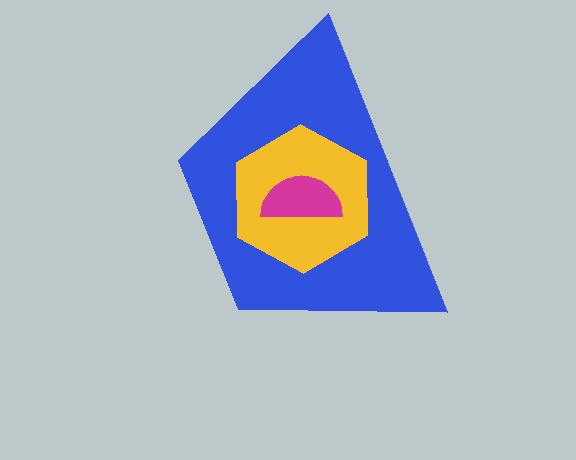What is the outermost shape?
The blue trapezoid.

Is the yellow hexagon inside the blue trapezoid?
Yes.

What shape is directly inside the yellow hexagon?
The magenta semicircle.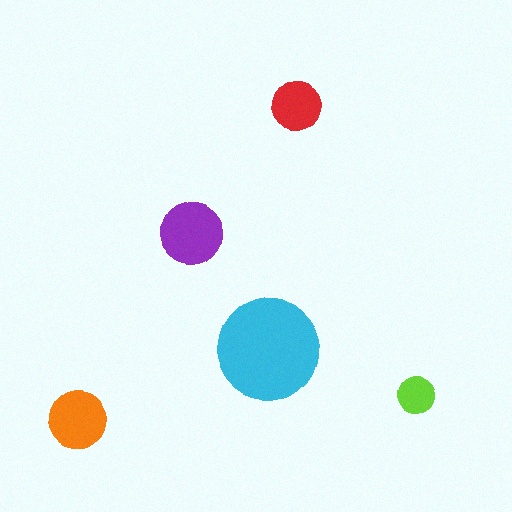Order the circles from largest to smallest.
the cyan one, the purple one, the orange one, the red one, the lime one.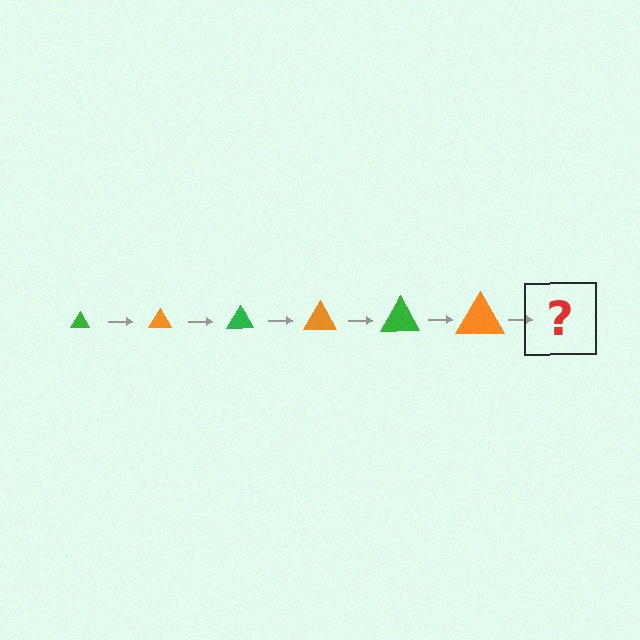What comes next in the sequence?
The next element should be a green triangle, larger than the previous one.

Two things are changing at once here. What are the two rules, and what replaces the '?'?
The two rules are that the triangle grows larger each step and the color cycles through green and orange. The '?' should be a green triangle, larger than the previous one.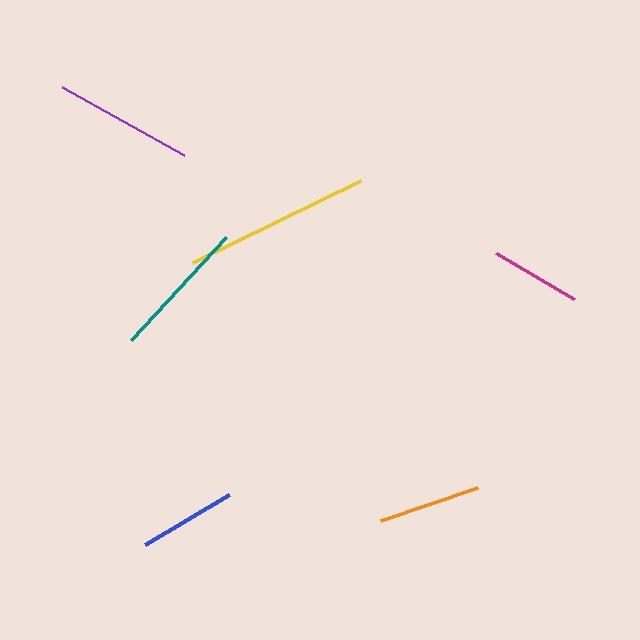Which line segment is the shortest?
The magenta line is the shortest at approximately 91 pixels.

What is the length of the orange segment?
The orange segment is approximately 103 pixels long.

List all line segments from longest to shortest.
From longest to shortest: yellow, teal, purple, orange, blue, magenta.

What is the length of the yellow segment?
The yellow segment is approximately 187 pixels long.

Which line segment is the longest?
The yellow line is the longest at approximately 187 pixels.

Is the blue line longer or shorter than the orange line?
The orange line is longer than the blue line.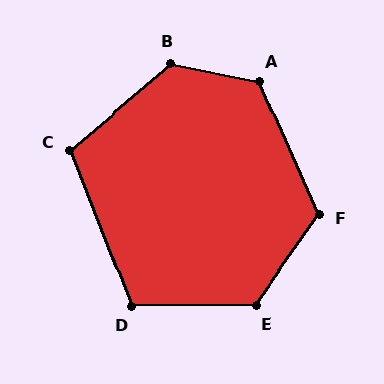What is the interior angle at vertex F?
Approximately 121 degrees (obtuse).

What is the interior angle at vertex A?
Approximately 125 degrees (obtuse).